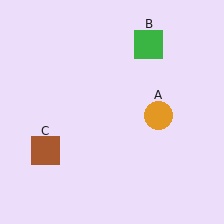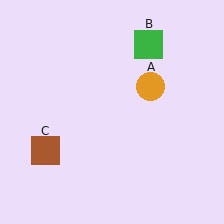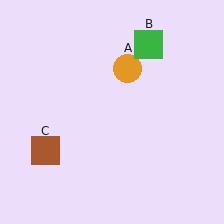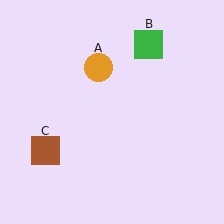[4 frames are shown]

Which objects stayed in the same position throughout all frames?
Green square (object B) and brown square (object C) remained stationary.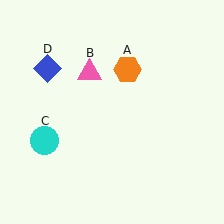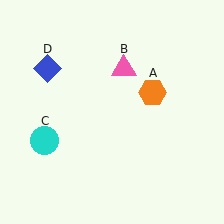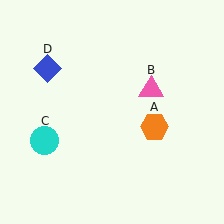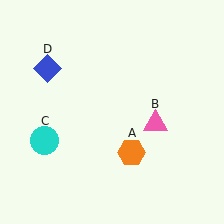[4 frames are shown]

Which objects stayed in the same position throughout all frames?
Cyan circle (object C) and blue diamond (object D) remained stationary.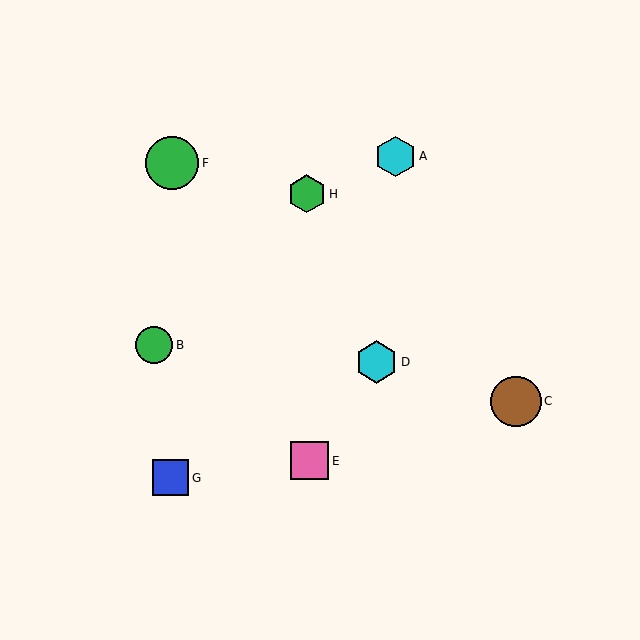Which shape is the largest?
The green circle (labeled F) is the largest.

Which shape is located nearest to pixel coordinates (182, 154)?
The green circle (labeled F) at (172, 163) is nearest to that location.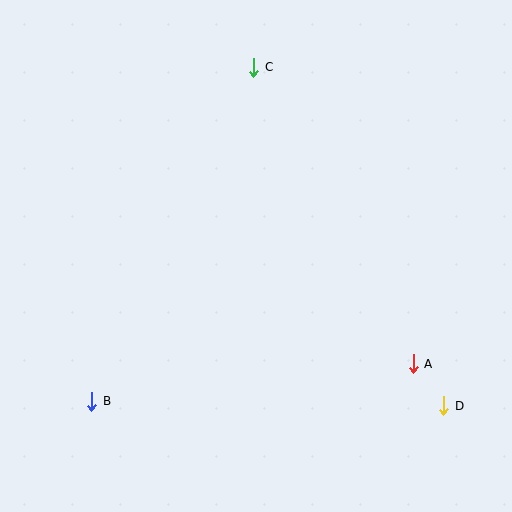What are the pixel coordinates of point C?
Point C is at (254, 67).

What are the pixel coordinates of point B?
Point B is at (92, 401).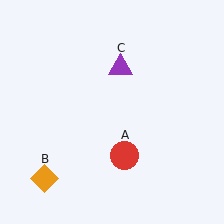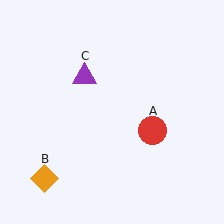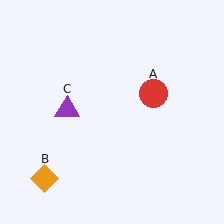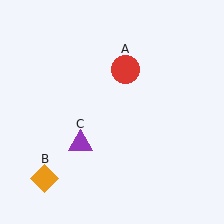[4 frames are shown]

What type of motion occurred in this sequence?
The red circle (object A), purple triangle (object C) rotated counterclockwise around the center of the scene.